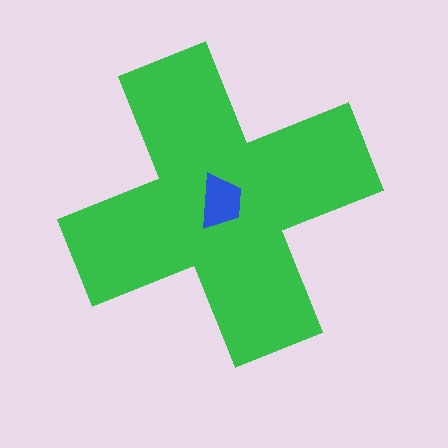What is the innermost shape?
The blue trapezoid.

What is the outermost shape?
The green cross.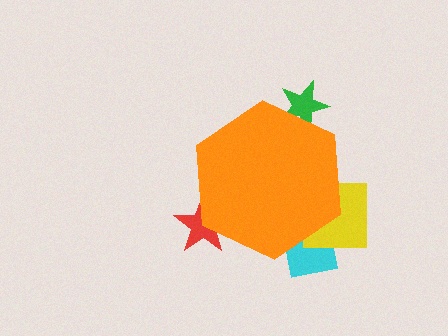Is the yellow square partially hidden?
Yes, the yellow square is partially hidden behind the orange hexagon.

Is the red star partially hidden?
Yes, the red star is partially hidden behind the orange hexagon.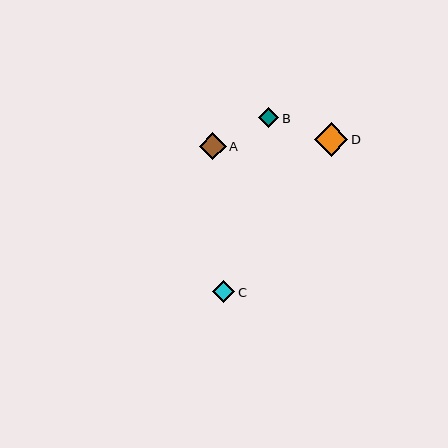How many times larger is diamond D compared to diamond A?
Diamond D is approximately 1.2 times the size of diamond A.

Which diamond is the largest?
Diamond D is the largest with a size of approximately 33 pixels.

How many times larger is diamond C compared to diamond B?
Diamond C is approximately 1.1 times the size of diamond B.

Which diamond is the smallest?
Diamond B is the smallest with a size of approximately 20 pixels.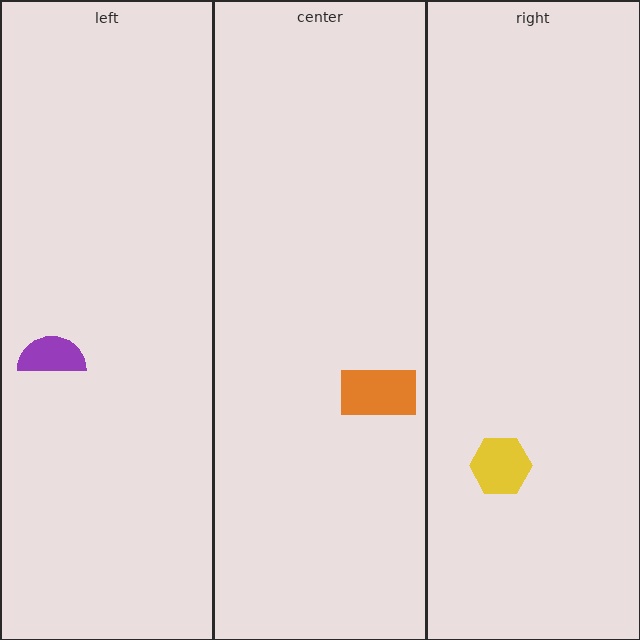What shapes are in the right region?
The yellow hexagon.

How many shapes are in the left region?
1.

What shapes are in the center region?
The orange rectangle.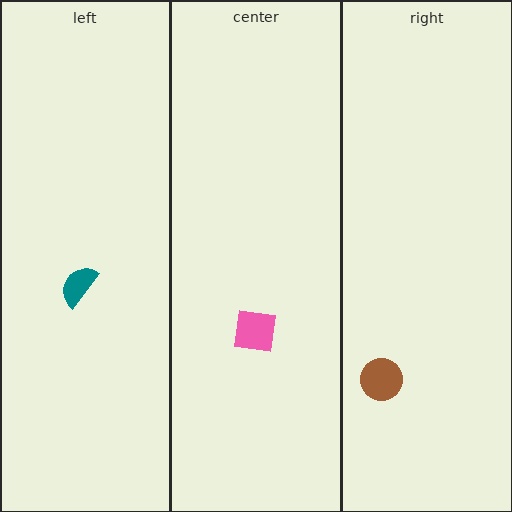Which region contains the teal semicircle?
The left region.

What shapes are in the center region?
The pink square.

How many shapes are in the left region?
1.